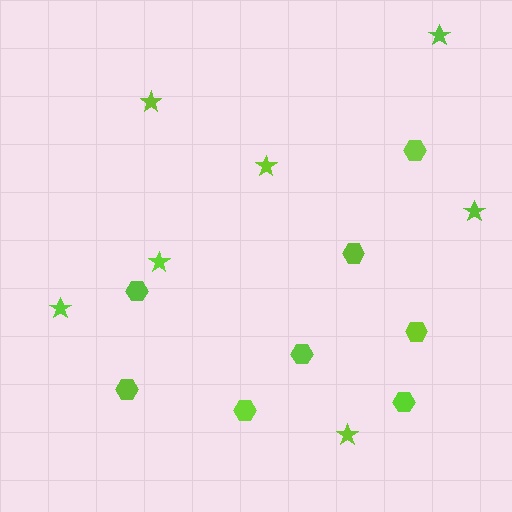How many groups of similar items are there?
There are 2 groups: one group of hexagons (8) and one group of stars (7).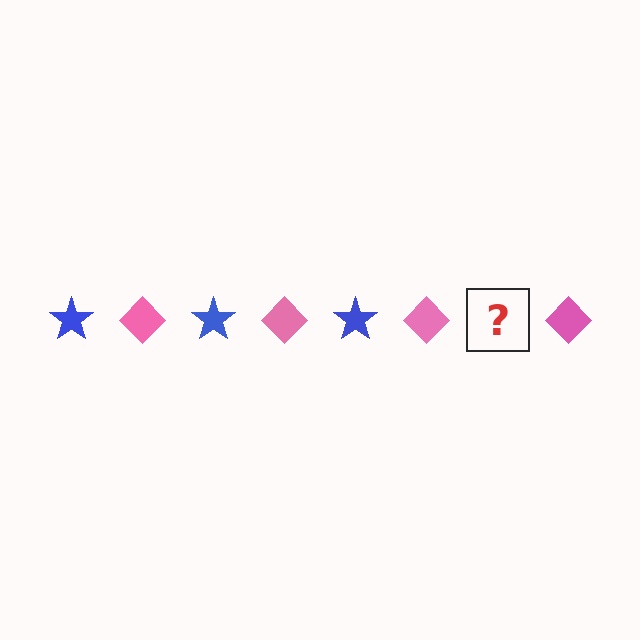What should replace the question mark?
The question mark should be replaced with a blue star.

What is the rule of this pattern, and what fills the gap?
The rule is that the pattern alternates between blue star and pink diamond. The gap should be filled with a blue star.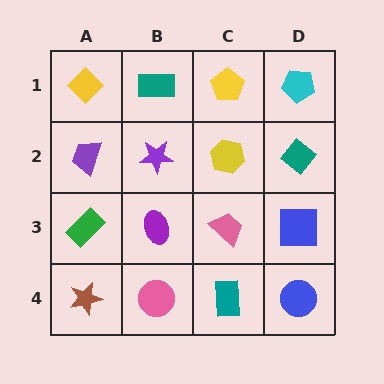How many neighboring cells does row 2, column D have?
3.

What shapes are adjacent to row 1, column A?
A purple trapezoid (row 2, column A), a teal rectangle (row 1, column B).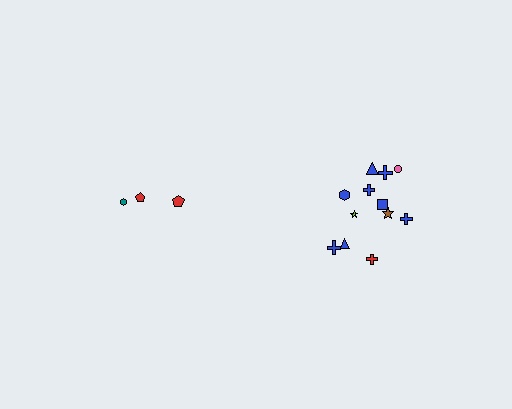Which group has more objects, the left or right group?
The right group.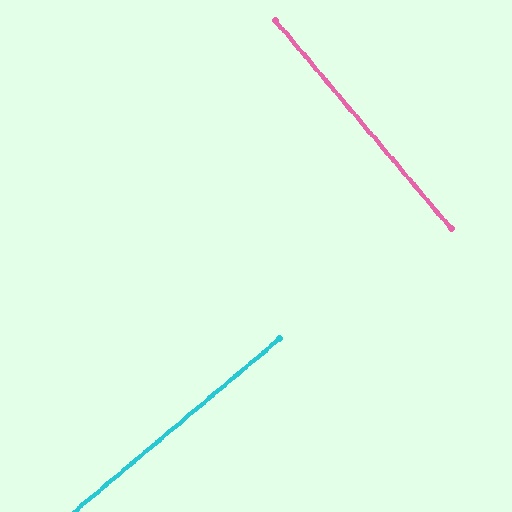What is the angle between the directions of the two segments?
Approximately 90 degrees.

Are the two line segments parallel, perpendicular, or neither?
Perpendicular — they meet at approximately 90°.